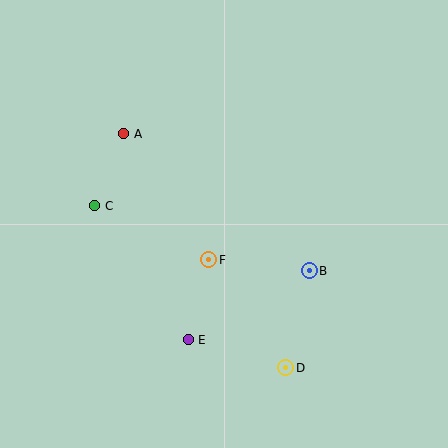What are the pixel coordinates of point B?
Point B is at (309, 271).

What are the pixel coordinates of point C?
Point C is at (95, 206).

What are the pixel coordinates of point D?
Point D is at (286, 368).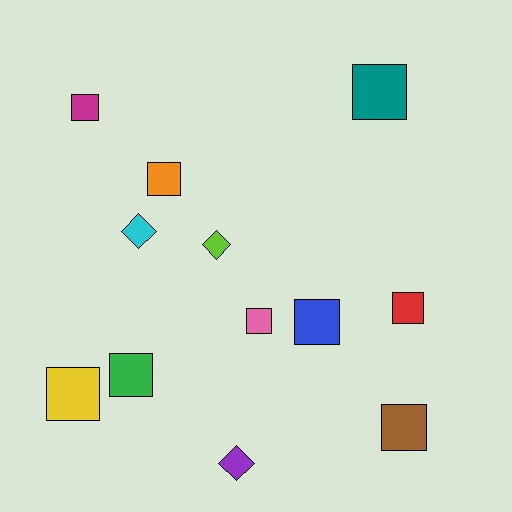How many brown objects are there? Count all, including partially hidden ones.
There is 1 brown object.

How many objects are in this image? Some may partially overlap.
There are 12 objects.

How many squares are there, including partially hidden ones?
There are 9 squares.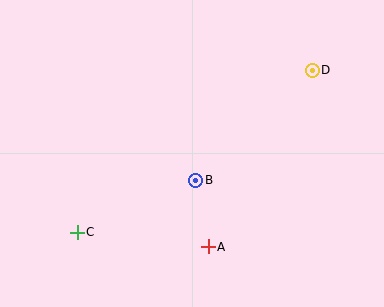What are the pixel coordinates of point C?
Point C is at (77, 232).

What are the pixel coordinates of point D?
Point D is at (312, 70).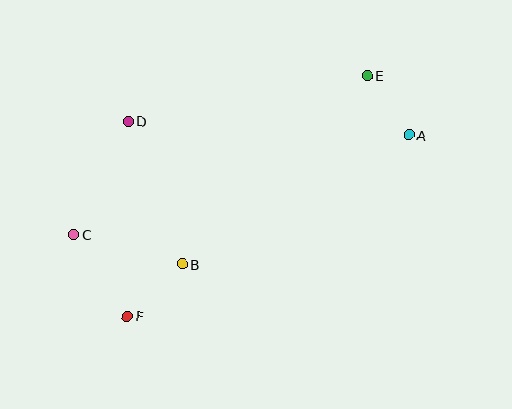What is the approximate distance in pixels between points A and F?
The distance between A and F is approximately 335 pixels.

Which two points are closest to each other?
Points A and E are closest to each other.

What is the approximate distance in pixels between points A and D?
The distance between A and D is approximately 281 pixels.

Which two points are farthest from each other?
Points A and C are farthest from each other.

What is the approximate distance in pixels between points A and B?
The distance between A and B is approximately 261 pixels.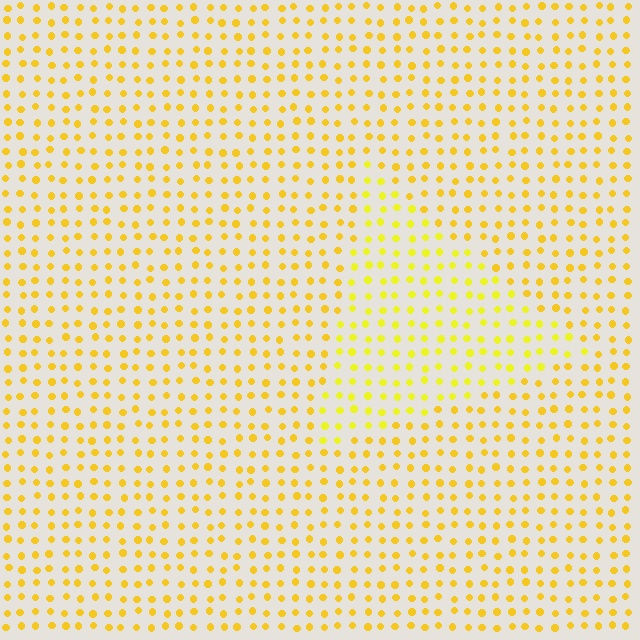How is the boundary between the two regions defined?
The boundary is defined purely by a slight shift in hue (about 16 degrees). Spacing, size, and orientation are identical on both sides.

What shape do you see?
I see a triangle.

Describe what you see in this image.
The image is filled with small yellow elements in a uniform arrangement. A triangle-shaped region is visible where the elements are tinted to a slightly different hue, forming a subtle color boundary.